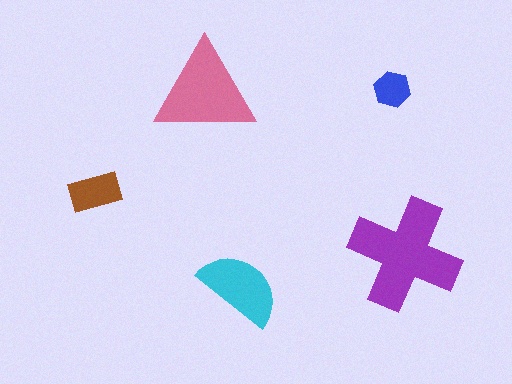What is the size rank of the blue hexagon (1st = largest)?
5th.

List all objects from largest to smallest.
The purple cross, the pink triangle, the cyan semicircle, the brown rectangle, the blue hexagon.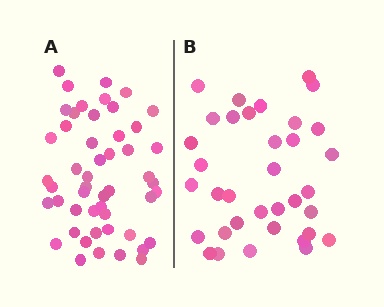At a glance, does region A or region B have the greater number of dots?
Region A (the left region) has more dots.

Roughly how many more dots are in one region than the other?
Region A has approximately 15 more dots than region B.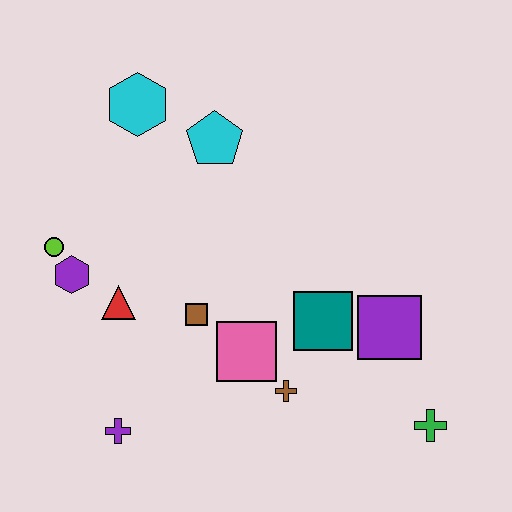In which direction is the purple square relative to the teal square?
The purple square is to the right of the teal square.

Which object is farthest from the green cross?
The cyan hexagon is farthest from the green cross.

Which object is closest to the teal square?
The purple square is closest to the teal square.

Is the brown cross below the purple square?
Yes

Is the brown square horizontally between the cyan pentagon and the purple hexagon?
Yes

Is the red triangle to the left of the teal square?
Yes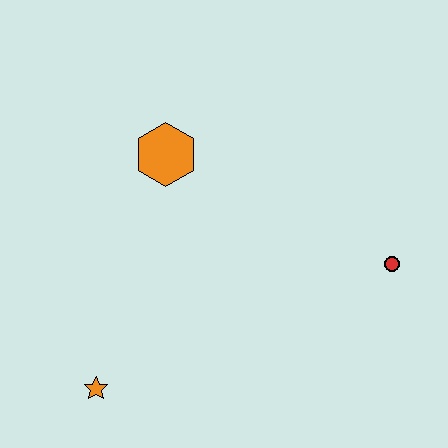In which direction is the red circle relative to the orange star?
The red circle is to the right of the orange star.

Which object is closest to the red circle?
The orange hexagon is closest to the red circle.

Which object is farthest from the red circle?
The orange star is farthest from the red circle.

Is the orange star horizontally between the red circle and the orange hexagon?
No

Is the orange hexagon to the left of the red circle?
Yes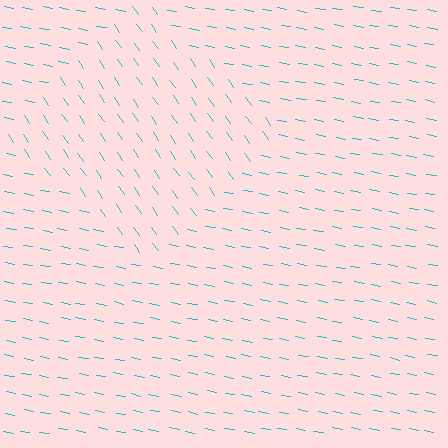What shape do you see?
I see a diamond.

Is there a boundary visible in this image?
Yes, there is a texture boundary formed by a change in line orientation.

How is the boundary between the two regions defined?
The boundary is defined purely by a change in line orientation (approximately 45 degrees difference). All lines are the same color and thickness.